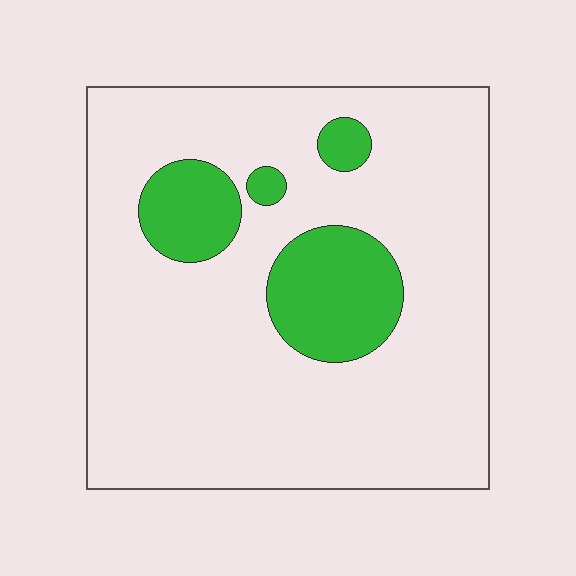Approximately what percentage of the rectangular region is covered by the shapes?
Approximately 15%.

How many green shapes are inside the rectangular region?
4.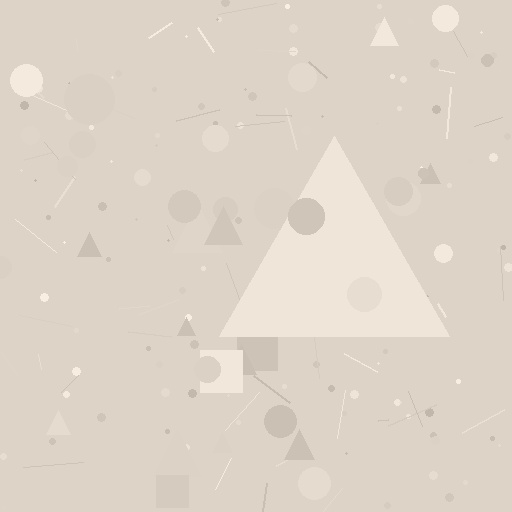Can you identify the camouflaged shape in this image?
The camouflaged shape is a triangle.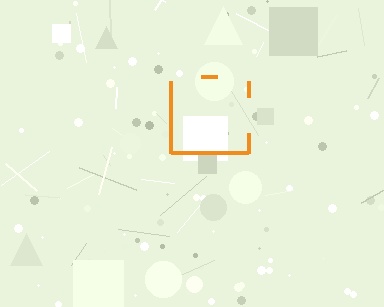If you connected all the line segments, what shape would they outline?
They would outline a square.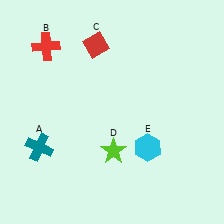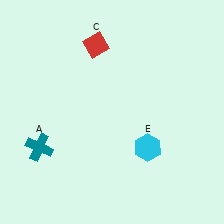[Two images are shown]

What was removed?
The red cross (B), the lime star (D) were removed in Image 2.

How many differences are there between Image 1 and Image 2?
There are 2 differences between the two images.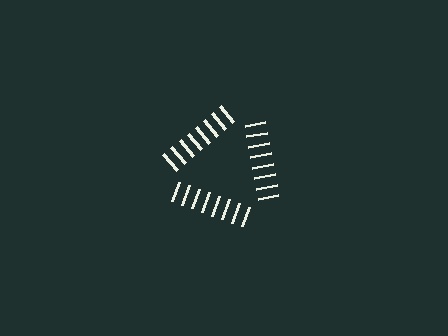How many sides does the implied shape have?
3 sides — the line-ends trace a triangle.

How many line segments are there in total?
24 — 8 along each of the 3 edges.